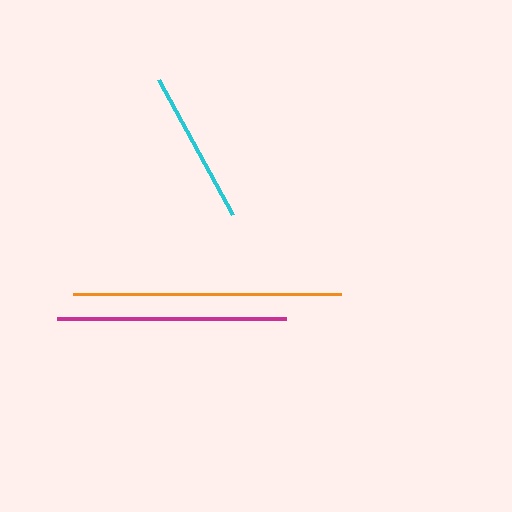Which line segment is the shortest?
The cyan line is the shortest at approximately 155 pixels.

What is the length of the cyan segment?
The cyan segment is approximately 155 pixels long.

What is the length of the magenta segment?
The magenta segment is approximately 229 pixels long.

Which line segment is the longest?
The orange line is the longest at approximately 268 pixels.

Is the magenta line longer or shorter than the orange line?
The orange line is longer than the magenta line.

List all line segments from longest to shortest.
From longest to shortest: orange, magenta, cyan.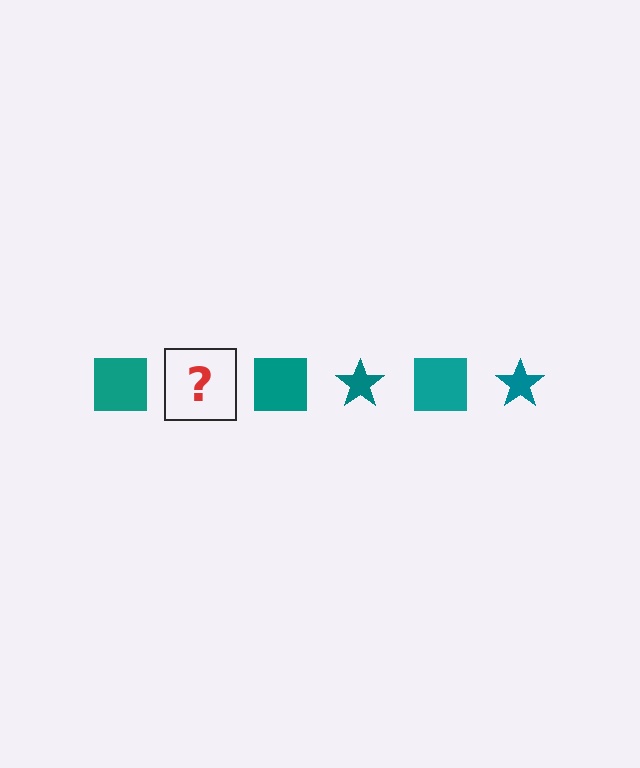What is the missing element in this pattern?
The missing element is a teal star.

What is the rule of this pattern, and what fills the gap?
The rule is that the pattern cycles through square, star shapes in teal. The gap should be filled with a teal star.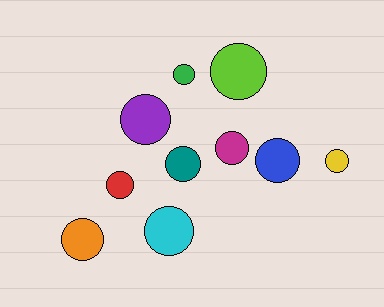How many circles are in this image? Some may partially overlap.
There are 10 circles.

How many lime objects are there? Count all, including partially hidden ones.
There is 1 lime object.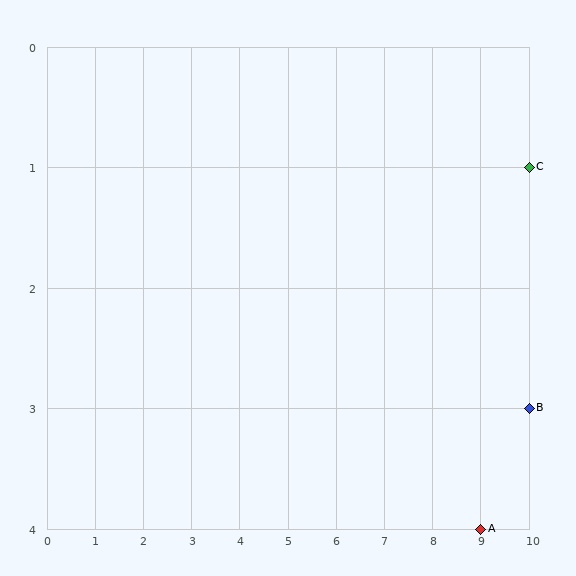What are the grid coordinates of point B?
Point B is at grid coordinates (10, 3).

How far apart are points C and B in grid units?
Points C and B are 2 rows apart.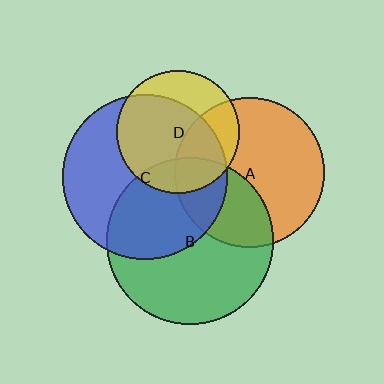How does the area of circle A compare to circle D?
Approximately 1.5 times.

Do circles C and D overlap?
Yes.